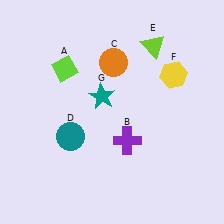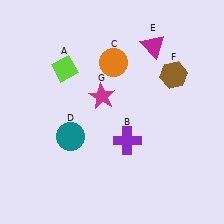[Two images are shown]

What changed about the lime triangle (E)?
In Image 1, E is lime. In Image 2, it changed to magenta.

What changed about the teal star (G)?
In Image 1, G is teal. In Image 2, it changed to magenta.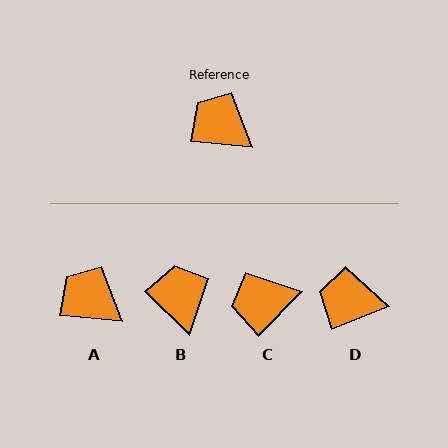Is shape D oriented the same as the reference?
No, it is off by about 27 degrees.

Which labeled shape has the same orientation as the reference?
A.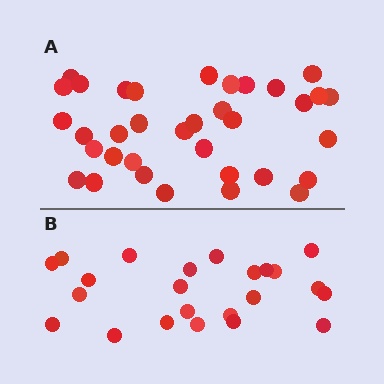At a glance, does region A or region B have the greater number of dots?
Region A (the top region) has more dots.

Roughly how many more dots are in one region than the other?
Region A has roughly 12 or so more dots than region B.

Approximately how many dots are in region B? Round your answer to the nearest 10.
About 20 dots. (The exact count is 23, which rounds to 20.)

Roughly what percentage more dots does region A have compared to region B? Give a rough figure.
About 50% more.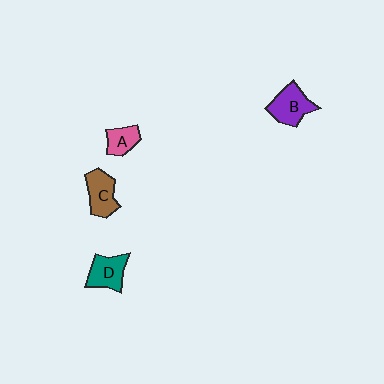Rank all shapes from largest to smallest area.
From largest to smallest: B (purple), C (brown), D (teal), A (pink).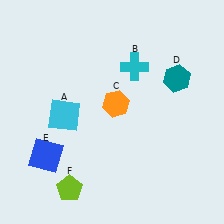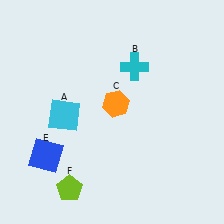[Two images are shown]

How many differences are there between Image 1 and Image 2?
There is 1 difference between the two images.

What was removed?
The teal hexagon (D) was removed in Image 2.